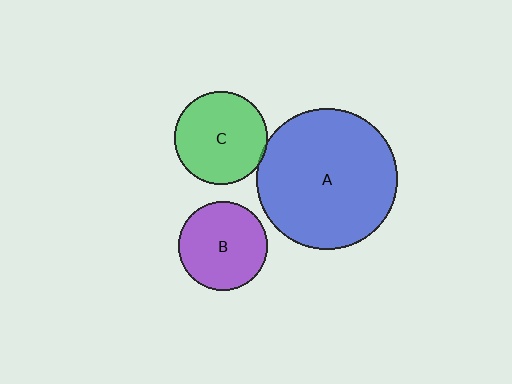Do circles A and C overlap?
Yes.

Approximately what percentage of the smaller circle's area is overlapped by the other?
Approximately 5%.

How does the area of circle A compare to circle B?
Approximately 2.5 times.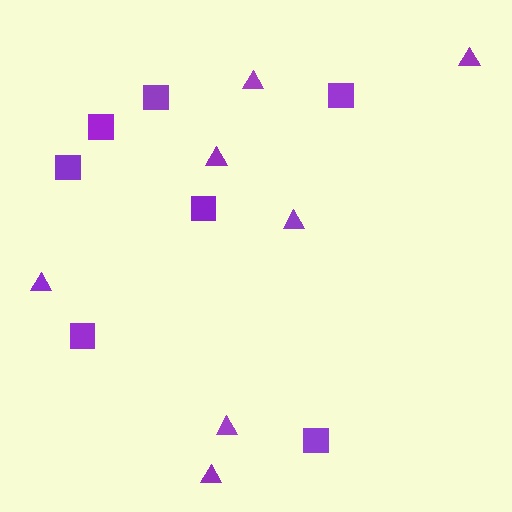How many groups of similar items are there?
There are 2 groups: one group of squares (7) and one group of triangles (7).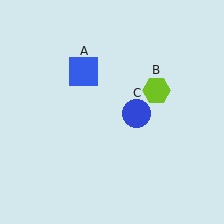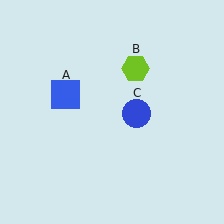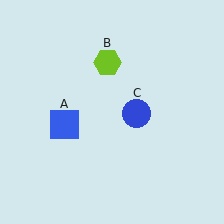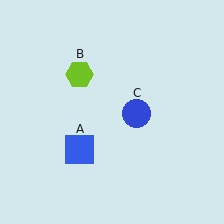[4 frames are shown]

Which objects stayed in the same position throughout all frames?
Blue circle (object C) remained stationary.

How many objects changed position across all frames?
2 objects changed position: blue square (object A), lime hexagon (object B).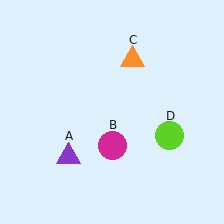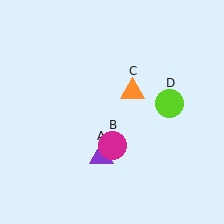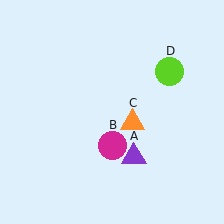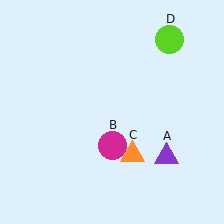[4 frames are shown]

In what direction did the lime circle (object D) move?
The lime circle (object D) moved up.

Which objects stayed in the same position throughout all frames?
Magenta circle (object B) remained stationary.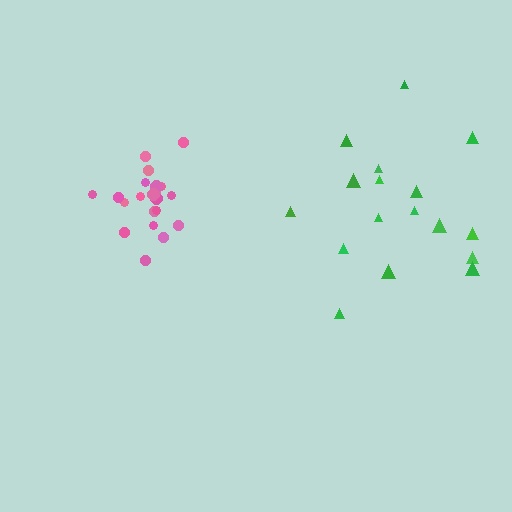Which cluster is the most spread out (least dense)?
Green.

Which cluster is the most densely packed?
Pink.